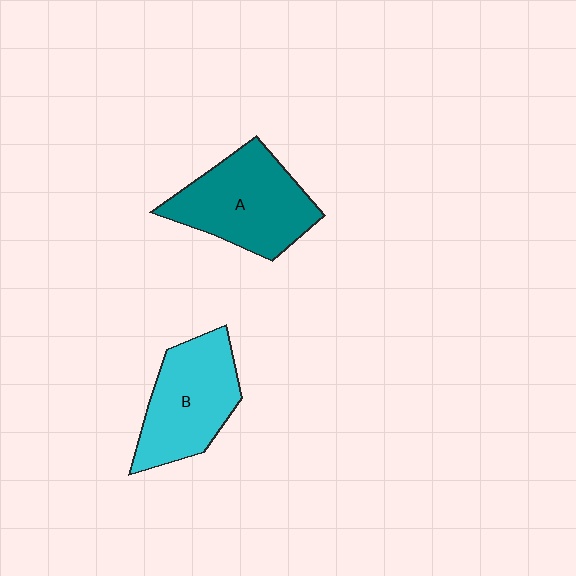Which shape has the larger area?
Shape A (teal).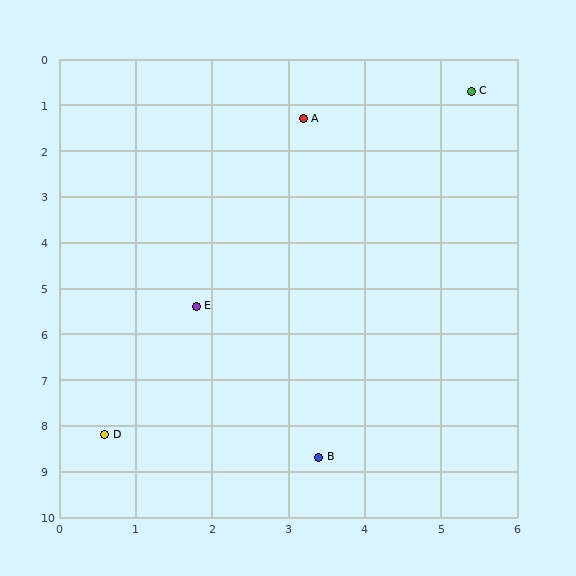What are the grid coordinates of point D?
Point D is at approximately (0.6, 8.2).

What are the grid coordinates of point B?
Point B is at approximately (3.4, 8.7).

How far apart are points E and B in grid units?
Points E and B are about 3.7 grid units apart.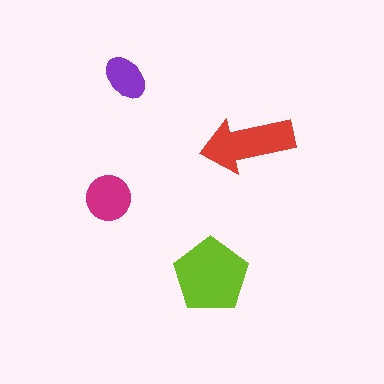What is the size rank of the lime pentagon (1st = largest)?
1st.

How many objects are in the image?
There are 4 objects in the image.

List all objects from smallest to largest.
The purple ellipse, the magenta circle, the red arrow, the lime pentagon.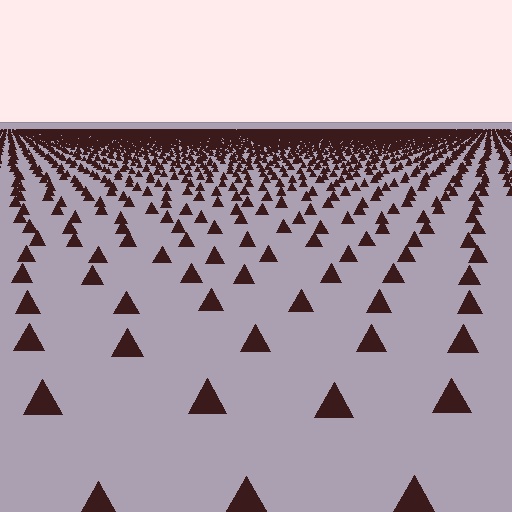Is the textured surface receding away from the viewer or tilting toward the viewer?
The surface is receding away from the viewer. Texture elements get smaller and denser toward the top.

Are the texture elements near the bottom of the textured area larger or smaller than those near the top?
Larger. Near the bottom, elements are closer to the viewer and appear at a bigger on-screen size.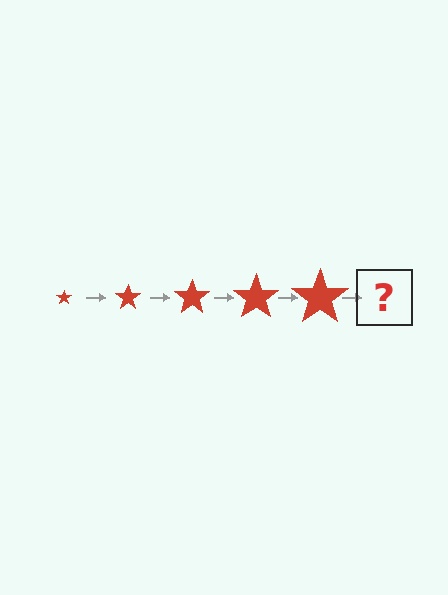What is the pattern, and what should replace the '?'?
The pattern is that the star gets progressively larger each step. The '?' should be a red star, larger than the previous one.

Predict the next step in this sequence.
The next step is a red star, larger than the previous one.